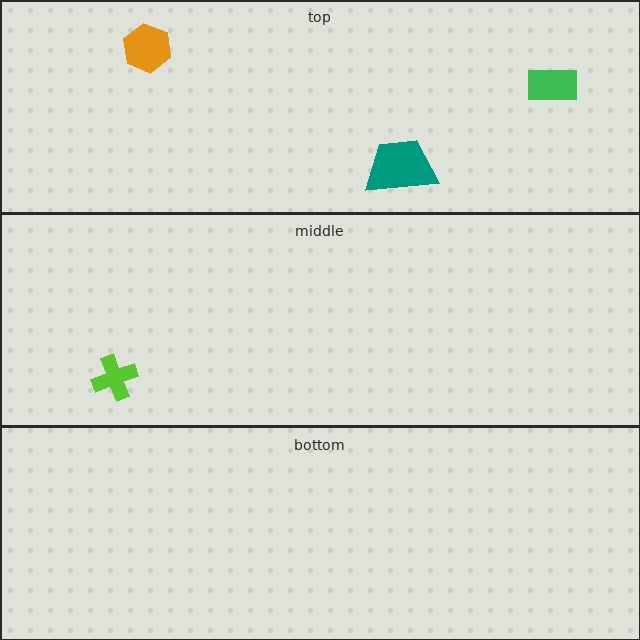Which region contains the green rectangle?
The top region.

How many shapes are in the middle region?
1.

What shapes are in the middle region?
The lime cross.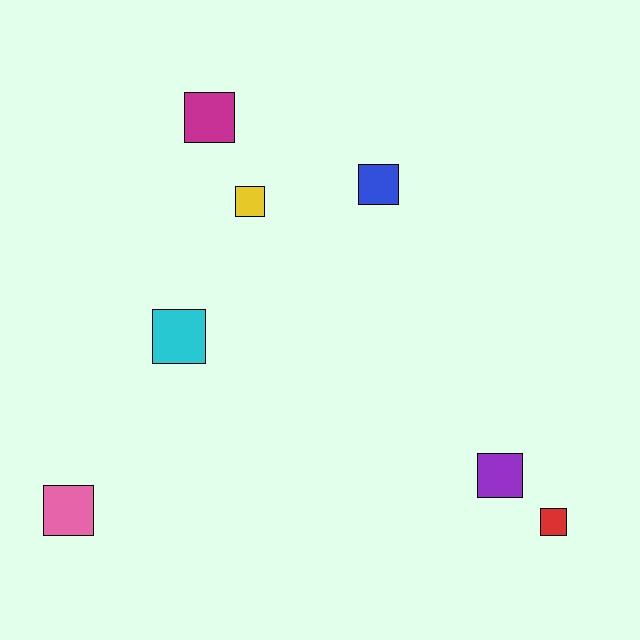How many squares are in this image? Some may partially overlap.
There are 7 squares.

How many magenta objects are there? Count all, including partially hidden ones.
There is 1 magenta object.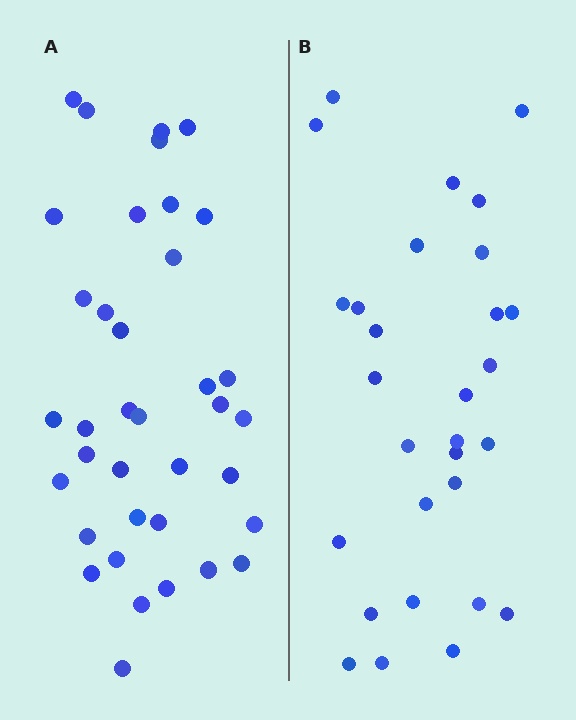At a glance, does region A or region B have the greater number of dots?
Region A (the left region) has more dots.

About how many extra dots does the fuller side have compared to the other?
Region A has roughly 8 or so more dots than region B.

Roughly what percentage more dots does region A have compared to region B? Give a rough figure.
About 30% more.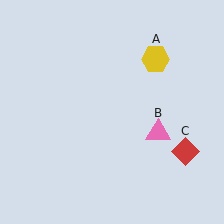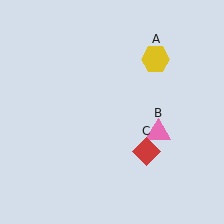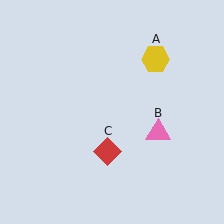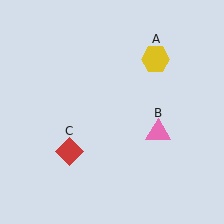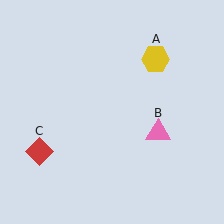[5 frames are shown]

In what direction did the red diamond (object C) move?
The red diamond (object C) moved left.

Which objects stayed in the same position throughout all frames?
Yellow hexagon (object A) and pink triangle (object B) remained stationary.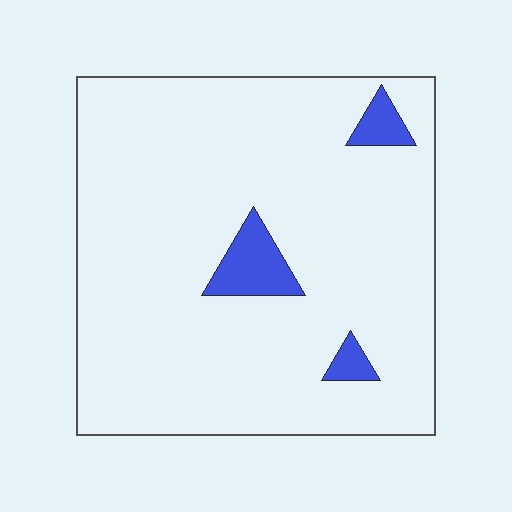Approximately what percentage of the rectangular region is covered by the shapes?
Approximately 5%.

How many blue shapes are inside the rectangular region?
3.